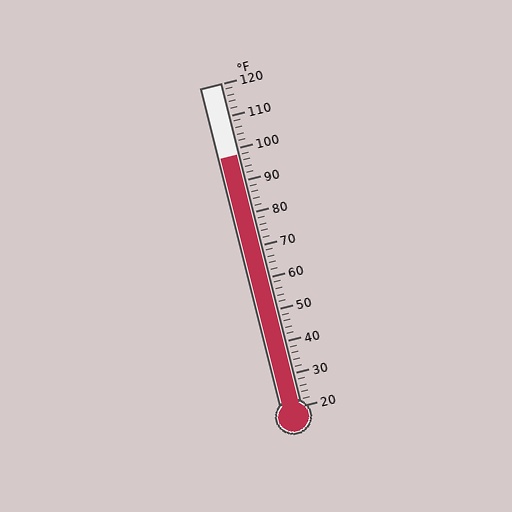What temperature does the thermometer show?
The thermometer shows approximately 98°F.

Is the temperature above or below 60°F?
The temperature is above 60°F.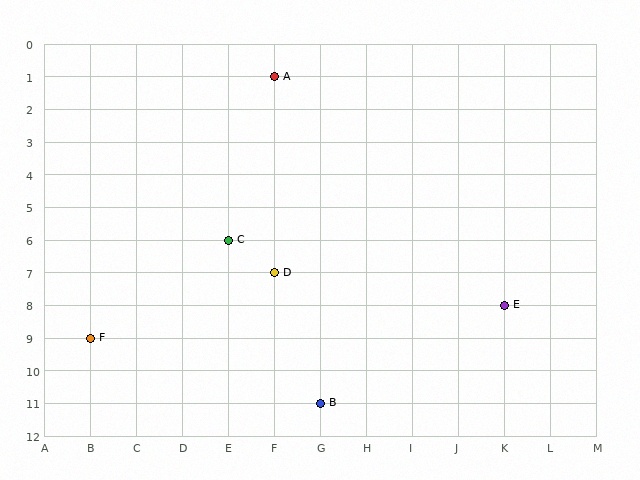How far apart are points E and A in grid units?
Points E and A are 5 columns and 7 rows apart (about 8.6 grid units diagonally).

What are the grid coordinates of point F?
Point F is at grid coordinates (B, 9).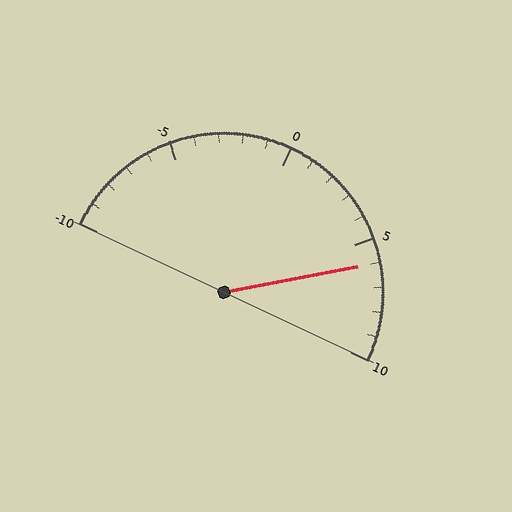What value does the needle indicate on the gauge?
The needle indicates approximately 6.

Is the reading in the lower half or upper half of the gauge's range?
The reading is in the upper half of the range (-10 to 10).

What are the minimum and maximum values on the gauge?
The gauge ranges from -10 to 10.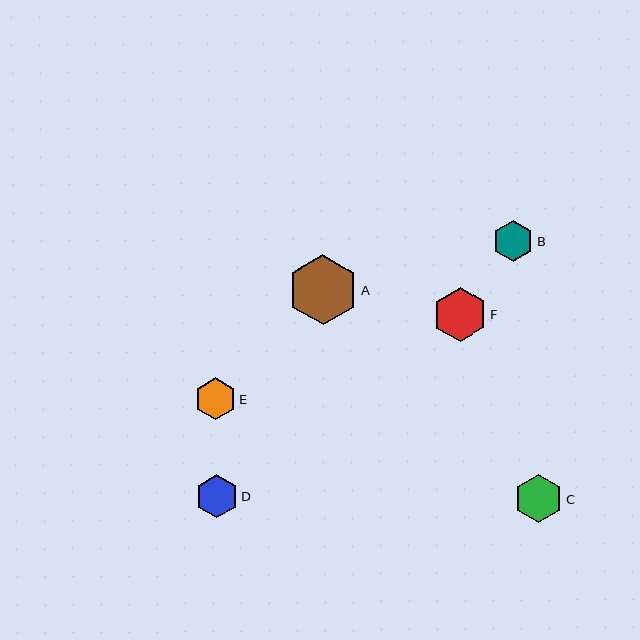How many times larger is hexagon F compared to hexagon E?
Hexagon F is approximately 1.3 times the size of hexagon E.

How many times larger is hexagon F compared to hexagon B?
Hexagon F is approximately 1.3 times the size of hexagon B.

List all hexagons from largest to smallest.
From largest to smallest: A, F, C, D, E, B.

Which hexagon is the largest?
Hexagon A is the largest with a size of approximately 70 pixels.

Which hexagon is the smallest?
Hexagon B is the smallest with a size of approximately 41 pixels.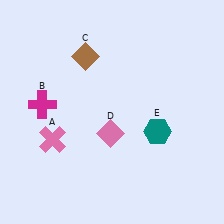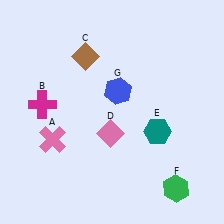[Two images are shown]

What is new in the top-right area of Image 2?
A blue hexagon (G) was added in the top-right area of Image 2.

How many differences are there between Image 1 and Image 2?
There are 2 differences between the two images.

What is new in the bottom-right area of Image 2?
A green hexagon (F) was added in the bottom-right area of Image 2.